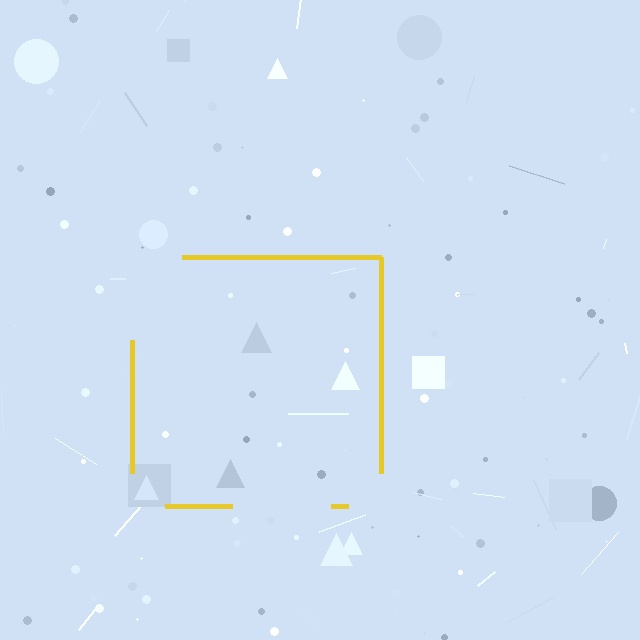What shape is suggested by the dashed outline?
The dashed outline suggests a square.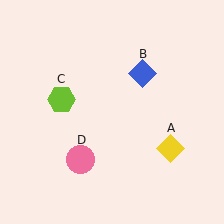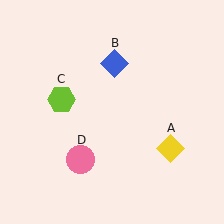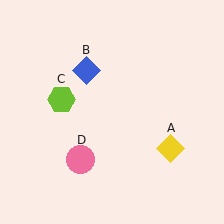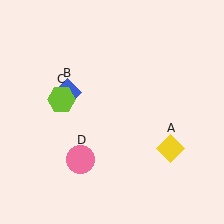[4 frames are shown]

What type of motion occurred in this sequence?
The blue diamond (object B) rotated counterclockwise around the center of the scene.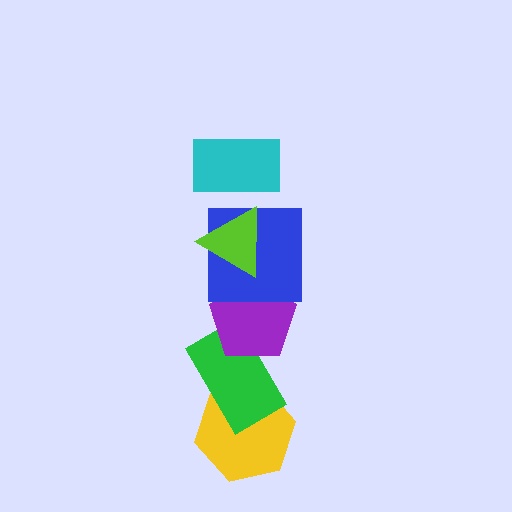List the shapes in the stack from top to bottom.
From top to bottom: the cyan rectangle, the lime triangle, the blue square, the purple pentagon, the green rectangle, the yellow hexagon.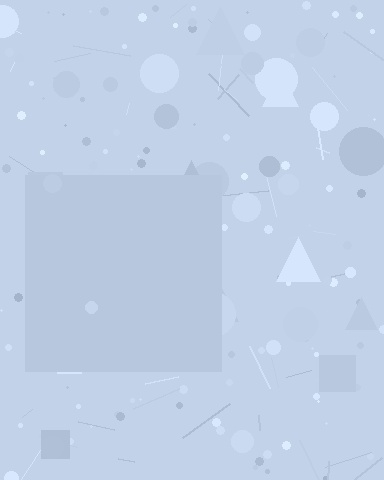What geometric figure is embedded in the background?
A square is embedded in the background.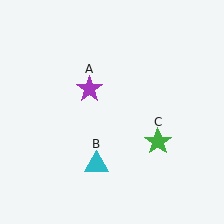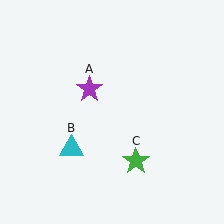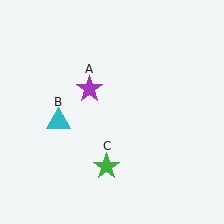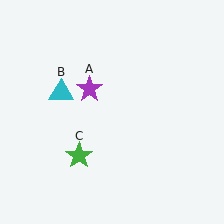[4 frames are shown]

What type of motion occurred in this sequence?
The cyan triangle (object B), green star (object C) rotated clockwise around the center of the scene.